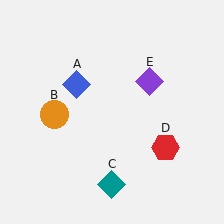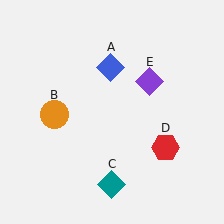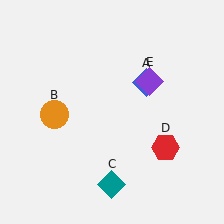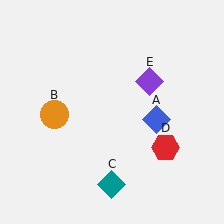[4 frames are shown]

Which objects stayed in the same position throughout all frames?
Orange circle (object B) and teal diamond (object C) and red hexagon (object D) and purple diamond (object E) remained stationary.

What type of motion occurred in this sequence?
The blue diamond (object A) rotated clockwise around the center of the scene.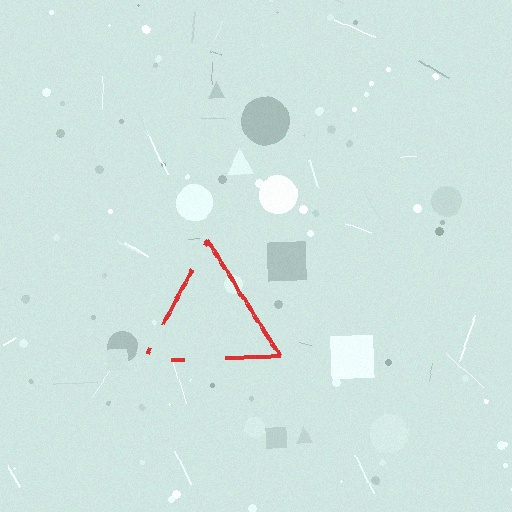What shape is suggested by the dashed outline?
The dashed outline suggests a triangle.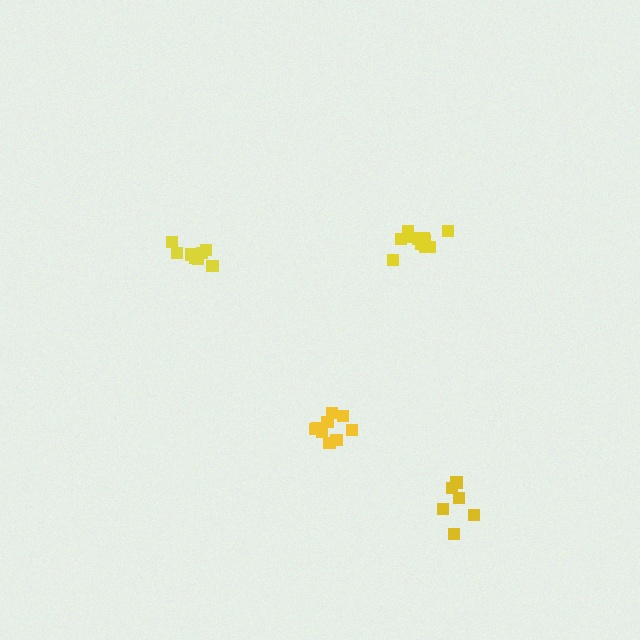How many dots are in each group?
Group 1: 9 dots, Group 2: 6 dots, Group 3: 11 dots, Group 4: 8 dots (34 total).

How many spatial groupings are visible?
There are 4 spatial groupings.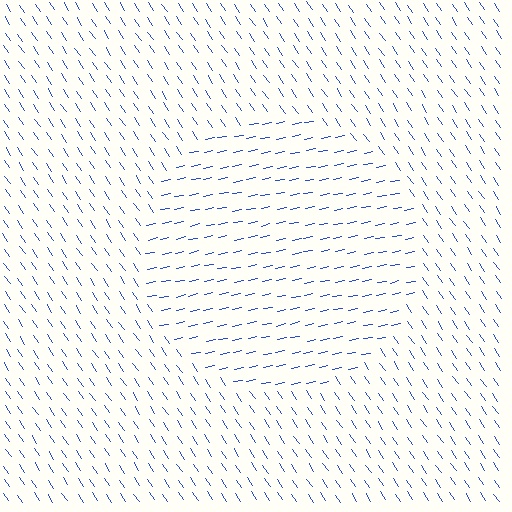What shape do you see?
I see a circle.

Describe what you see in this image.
The image is filled with small blue line segments. A circle region in the image has lines oriented differently from the surrounding lines, creating a visible texture boundary.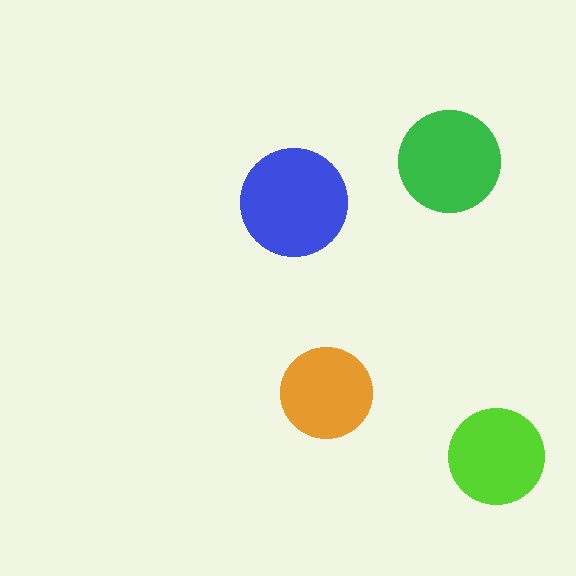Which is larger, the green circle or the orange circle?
The green one.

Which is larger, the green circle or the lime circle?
The green one.